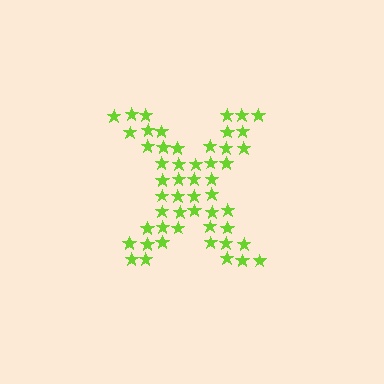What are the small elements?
The small elements are stars.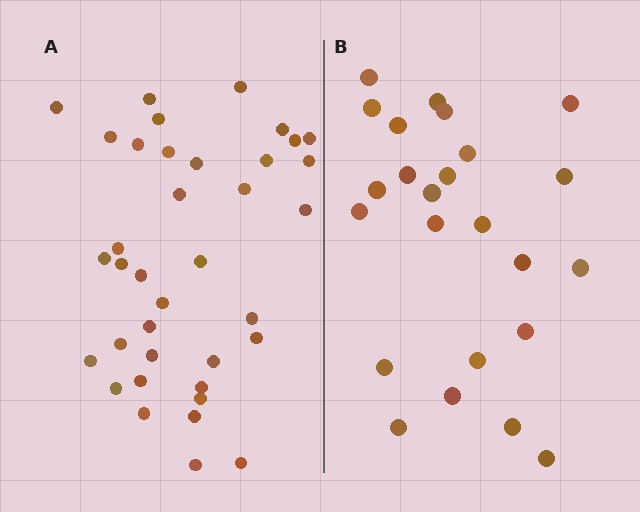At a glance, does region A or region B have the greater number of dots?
Region A (the left region) has more dots.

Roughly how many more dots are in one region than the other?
Region A has approximately 15 more dots than region B.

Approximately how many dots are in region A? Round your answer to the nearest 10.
About 40 dots. (The exact count is 37, which rounds to 40.)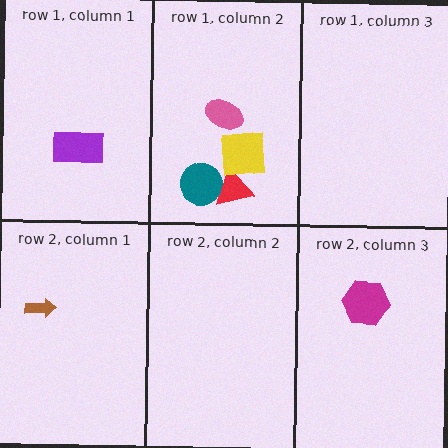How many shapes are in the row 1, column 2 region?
4.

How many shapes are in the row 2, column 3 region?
1.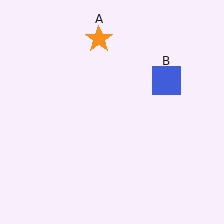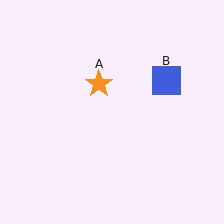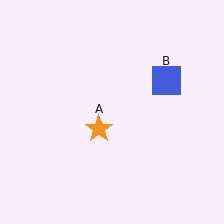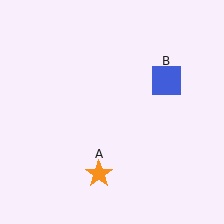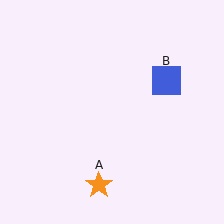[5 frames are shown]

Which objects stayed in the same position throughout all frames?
Blue square (object B) remained stationary.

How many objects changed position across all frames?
1 object changed position: orange star (object A).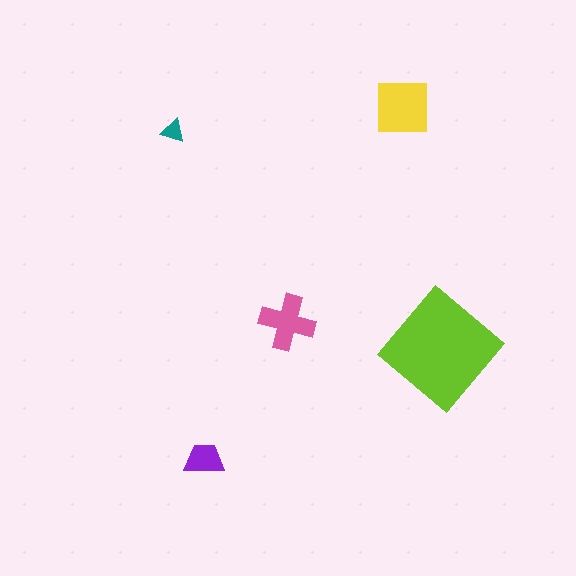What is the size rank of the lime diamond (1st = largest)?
1st.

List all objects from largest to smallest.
The lime diamond, the yellow square, the pink cross, the purple trapezoid, the teal triangle.